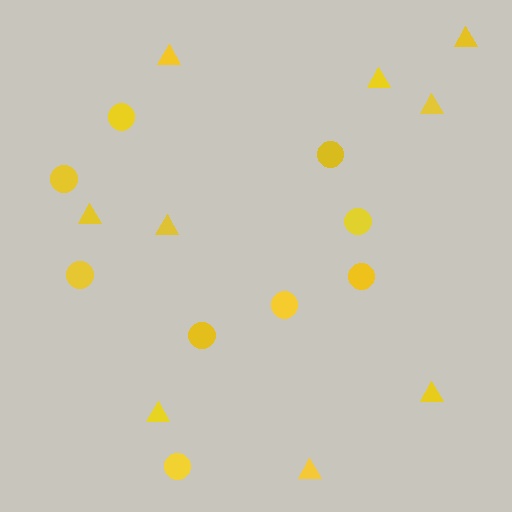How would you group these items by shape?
There are 2 groups: one group of triangles (9) and one group of circles (9).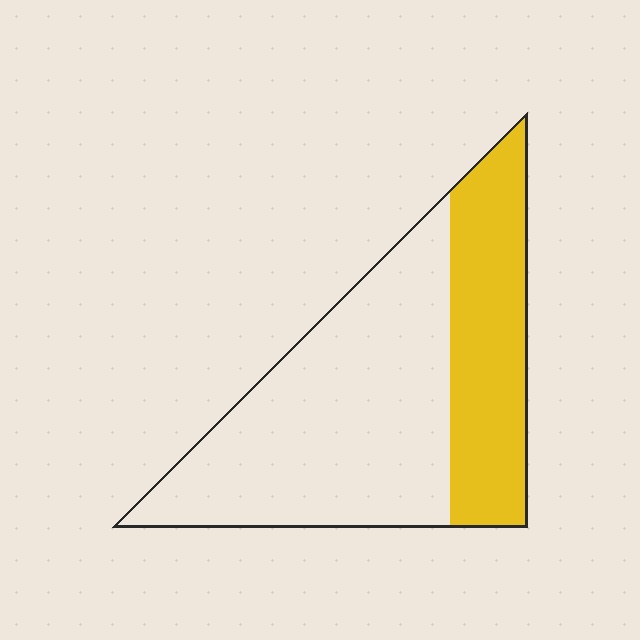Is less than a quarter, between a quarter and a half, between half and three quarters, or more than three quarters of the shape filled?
Between a quarter and a half.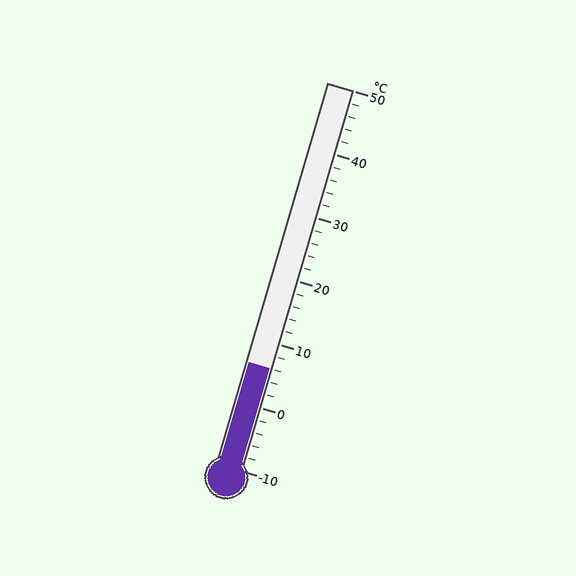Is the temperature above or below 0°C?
The temperature is above 0°C.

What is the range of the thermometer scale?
The thermometer scale ranges from -10°C to 50°C.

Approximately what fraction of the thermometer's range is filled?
The thermometer is filled to approximately 25% of its range.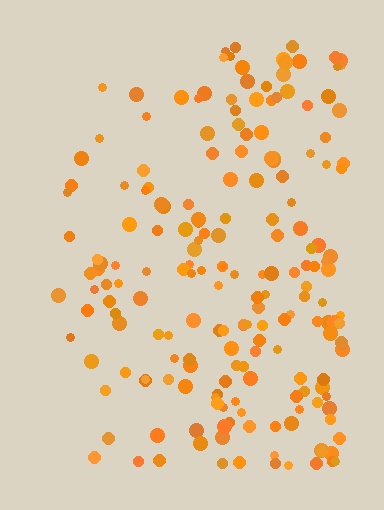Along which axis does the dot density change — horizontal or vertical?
Horizontal.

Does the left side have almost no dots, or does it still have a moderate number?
Still a moderate number, just noticeably fewer than the right.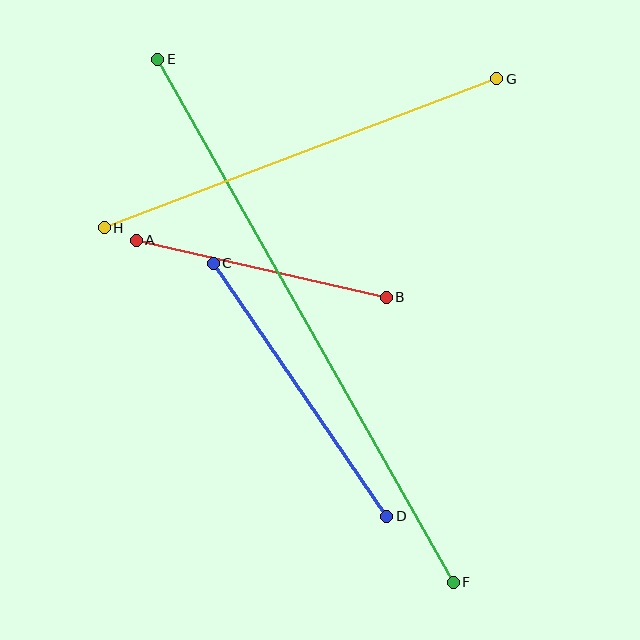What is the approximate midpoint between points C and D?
The midpoint is at approximately (300, 390) pixels.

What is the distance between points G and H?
The distance is approximately 420 pixels.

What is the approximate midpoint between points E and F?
The midpoint is at approximately (306, 321) pixels.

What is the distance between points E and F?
The distance is approximately 601 pixels.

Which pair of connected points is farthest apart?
Points E and F are farthest apart.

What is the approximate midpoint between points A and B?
The midpoint is at approximately (261, 269) pixels.